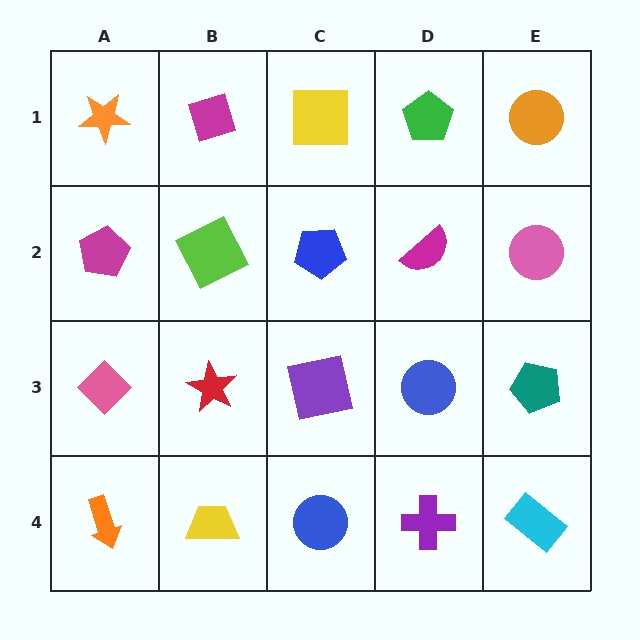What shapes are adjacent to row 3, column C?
A blue pentagon (row 2, column C), a blue circle (row 4, column C), a red star (row 3, column B), a blue circle (row 3, column D).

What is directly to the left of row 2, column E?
A magenta semicircle.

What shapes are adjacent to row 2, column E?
An orange circle (row 1, column E), a teal pentagon (row 3, column E), a magenta semicircle (row 2, column D).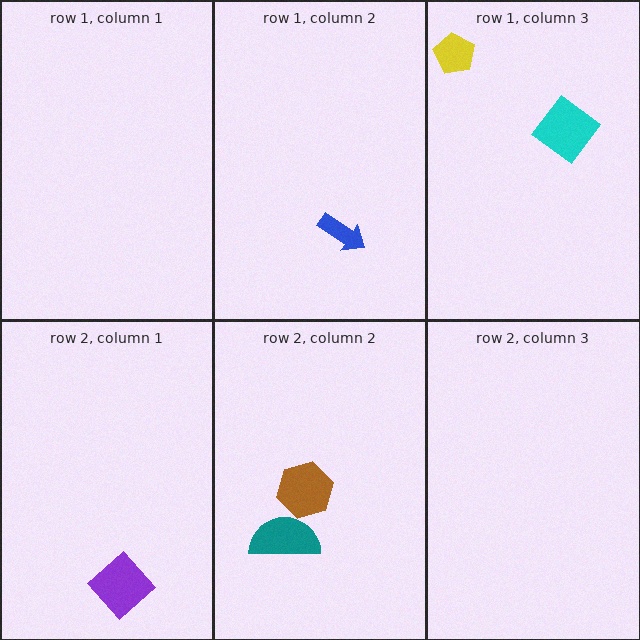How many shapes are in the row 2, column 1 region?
1.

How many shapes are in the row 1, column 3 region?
2.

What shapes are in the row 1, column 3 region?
The yellow pentagon, the cyan diamond.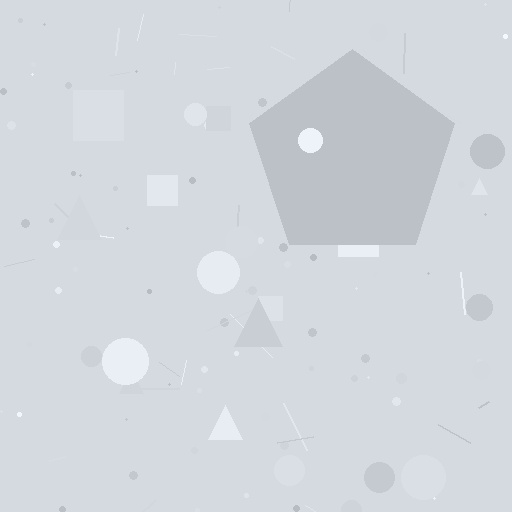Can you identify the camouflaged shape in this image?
The camouflaged shape is a pentagon.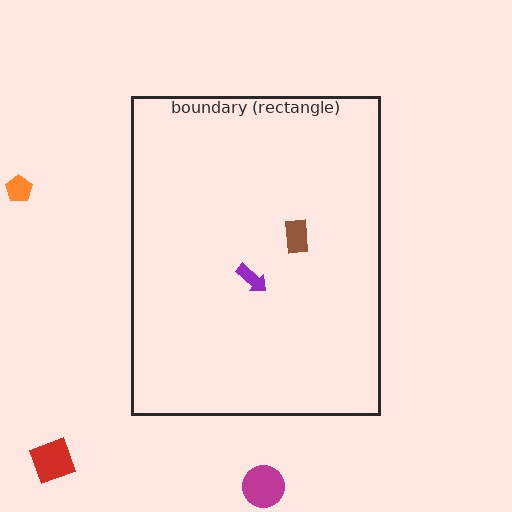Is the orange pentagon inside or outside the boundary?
Outside.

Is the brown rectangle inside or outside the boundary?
Inside.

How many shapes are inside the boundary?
2 inside, 3 outside.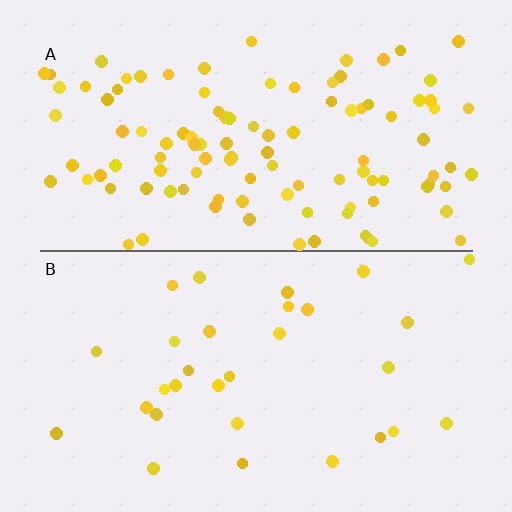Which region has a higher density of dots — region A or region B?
A (the top).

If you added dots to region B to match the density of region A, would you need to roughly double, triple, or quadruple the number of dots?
Approximately quadruple.